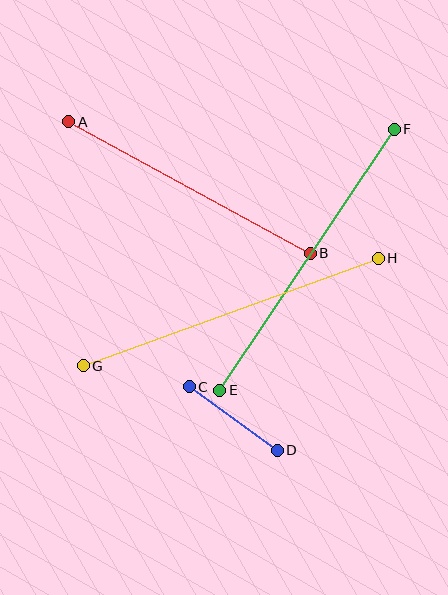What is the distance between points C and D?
The distance is approximately 109 pixels.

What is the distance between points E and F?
The distance is approximately 314 pixels.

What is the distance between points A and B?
The distance is approximately 275 pixels.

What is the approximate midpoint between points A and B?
The midpoint is at approximately (189, 187) pixels.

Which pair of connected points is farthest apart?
Points G and H are farthest apart.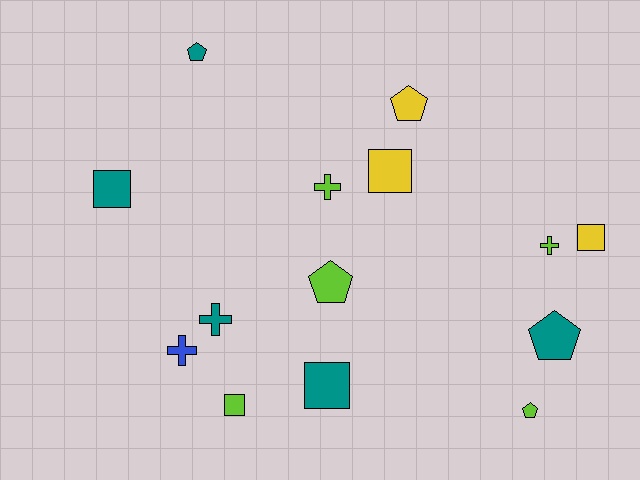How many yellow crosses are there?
There are no yellow crosses.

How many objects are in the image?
There are 14 objects.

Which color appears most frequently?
Lime, with 5 objects.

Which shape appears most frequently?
Square, with 5 objects.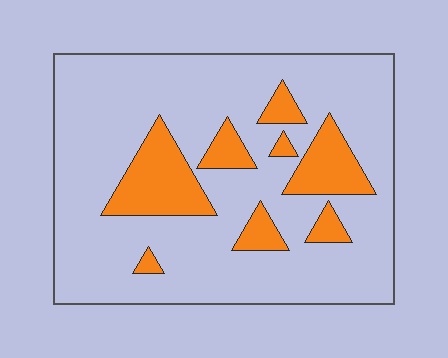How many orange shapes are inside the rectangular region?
8.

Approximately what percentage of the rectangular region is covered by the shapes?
Approximately 20%.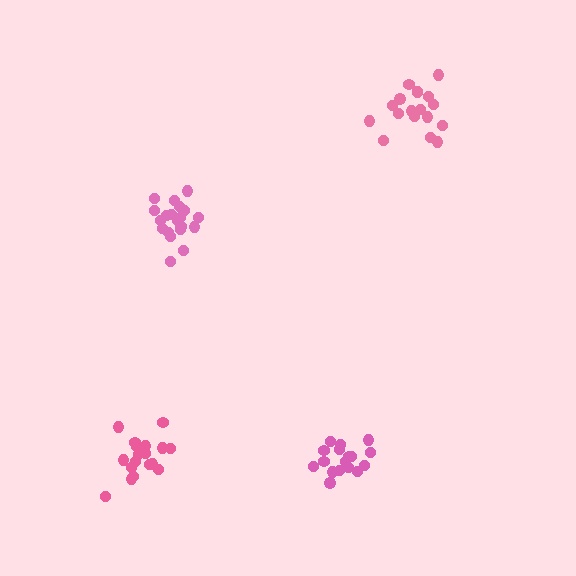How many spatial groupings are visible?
There are 4 spatial groupings.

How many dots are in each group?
Group 1: 18 dots, Group 2: 17 dots, Group 3: 18 dots, Group 4: 20 dots (73 total).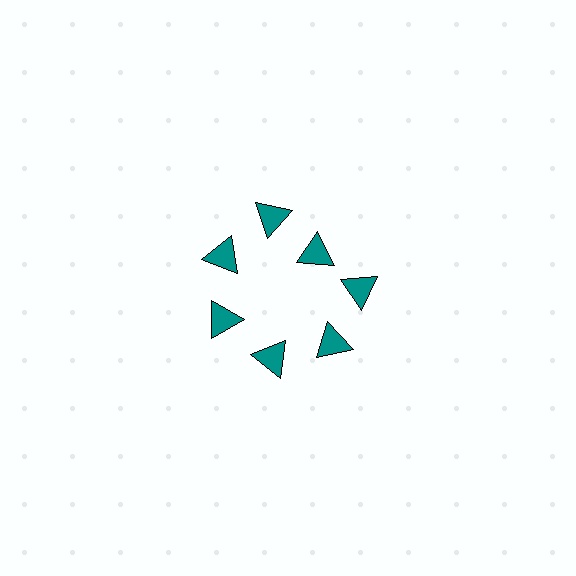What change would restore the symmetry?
The symmetry would be restored by moving it outward, back onto the ring so that all 7 triangles sit at equal angles and equal distance from the center.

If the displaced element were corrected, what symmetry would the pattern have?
It would have 7-fold rotational symmetry — the pattern would map onto itself every 51 degrees.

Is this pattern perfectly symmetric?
No. The 7 teal triangles are arranged in a ring, but one element near the 1 o'clock position is pulled inward toward the center, breaking the 7-fold rotational symmetry.